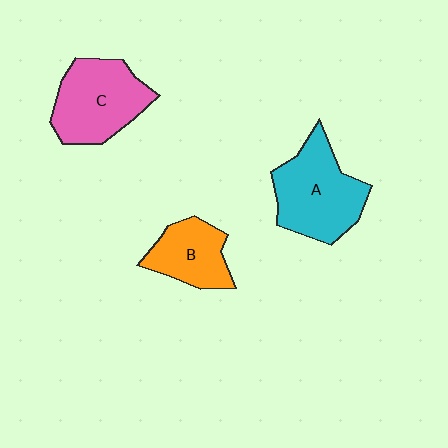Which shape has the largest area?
Shape A (cyan).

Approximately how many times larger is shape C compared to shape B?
Approximately 1.5 times.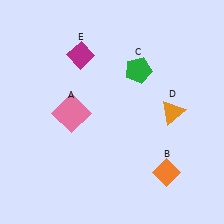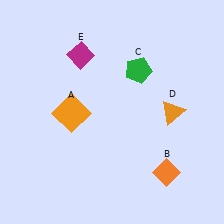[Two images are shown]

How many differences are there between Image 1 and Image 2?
There is 1 difference between the two images.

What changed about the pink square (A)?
In Image 1, A is pink. In Image 2, it changed to orange.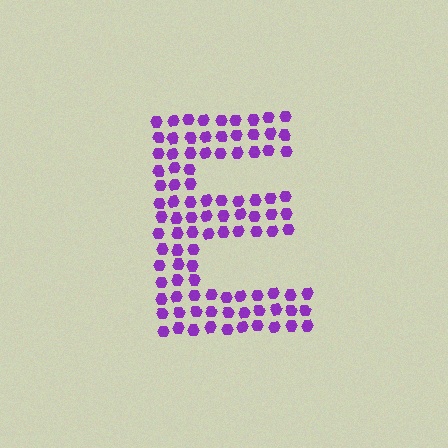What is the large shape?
The large shape is the letter E.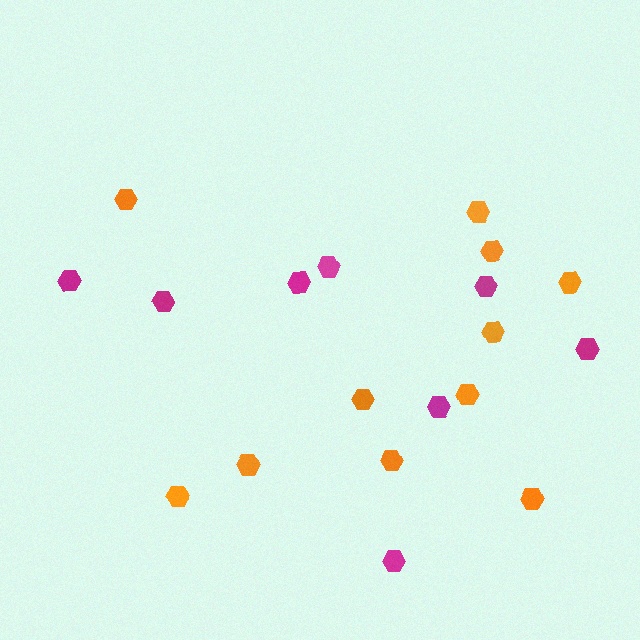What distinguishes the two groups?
There are 2 groups: one group of magenta hexagons (8) and one group of orange hexagons (11).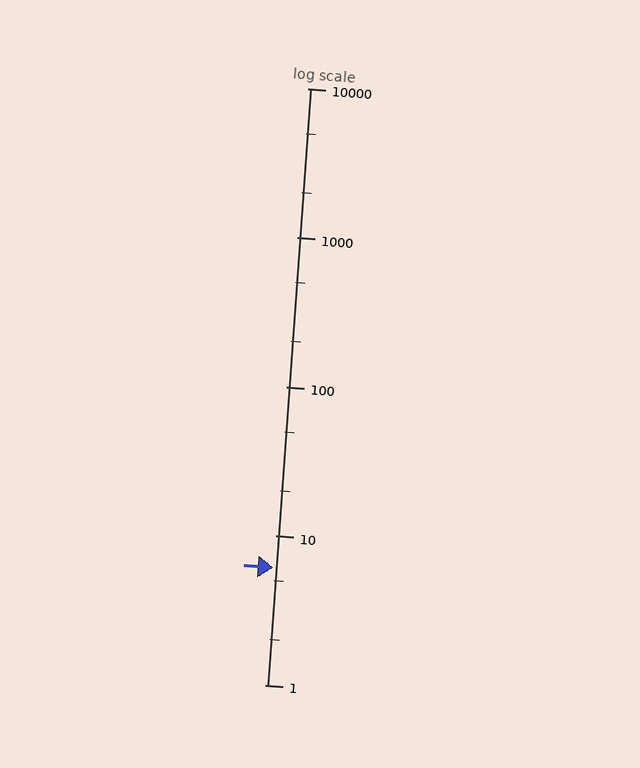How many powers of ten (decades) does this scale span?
The scale spans 4 decades, from 1 to 10000.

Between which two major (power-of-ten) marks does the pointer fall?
The pointer is between 1 and 10.